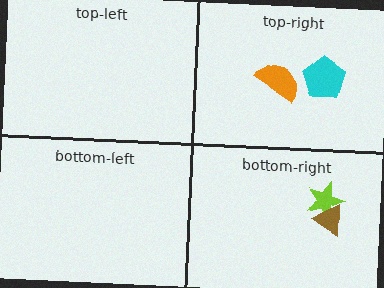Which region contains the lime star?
The bottom-right region.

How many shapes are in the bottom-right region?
2.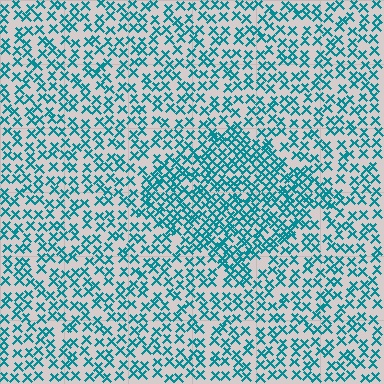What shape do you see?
I see a diamond.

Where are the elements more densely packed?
The elements are more densely packed inside the diamond boundary.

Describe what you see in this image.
The image contains small teal elements arranged at two different densities. A diamond-shaped region is visible where the elements are more densely packed than the surrounding area.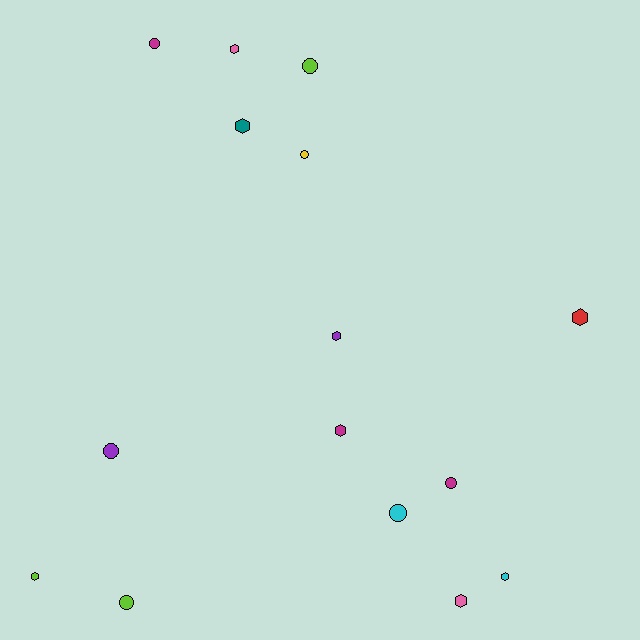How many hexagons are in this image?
There are 8 hexagons.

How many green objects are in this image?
There are no green objects.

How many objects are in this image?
There are 15 objects.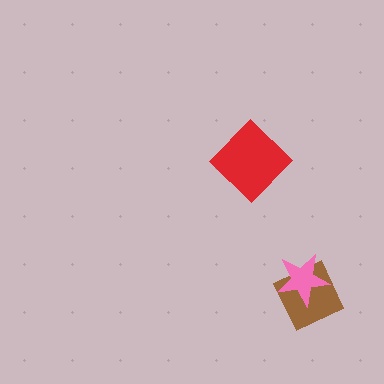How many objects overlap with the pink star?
1 object overlaps with the pink star.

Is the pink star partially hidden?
No, no other shape covers it.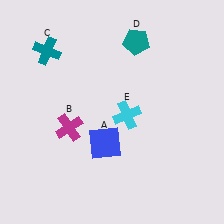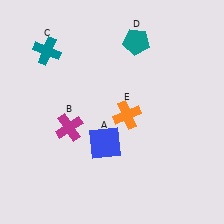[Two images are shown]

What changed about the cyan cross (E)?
In Image 1, E is cyan. In Image 2, it changed to orange.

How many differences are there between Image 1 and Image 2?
There is 1 difference between the two images.